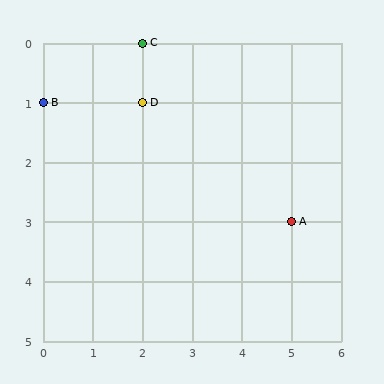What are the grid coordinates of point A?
Point A is at grid coordinates (5, 3).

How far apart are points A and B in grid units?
Points A and B are 5 columns and 2 rows apart (about 5.4 grid units diagonally).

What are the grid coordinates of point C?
Point C is at grid coordinates (2, 0).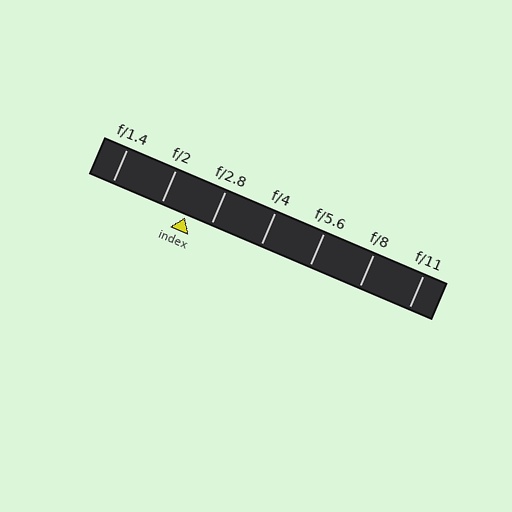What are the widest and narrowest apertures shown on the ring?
The widest aperture shown is f/1.4 and the narrowest is f/11.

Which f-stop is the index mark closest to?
The index mark is closest to f/2.8.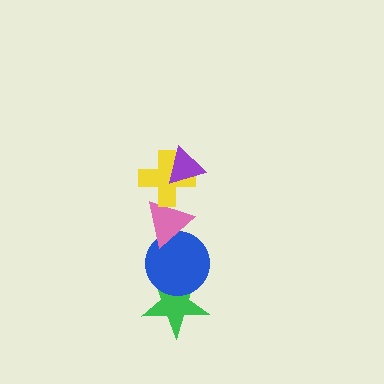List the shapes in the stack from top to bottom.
From top to bottom: the purple triangle, the yellow cross, the pink triangle, the blue circle, the green star.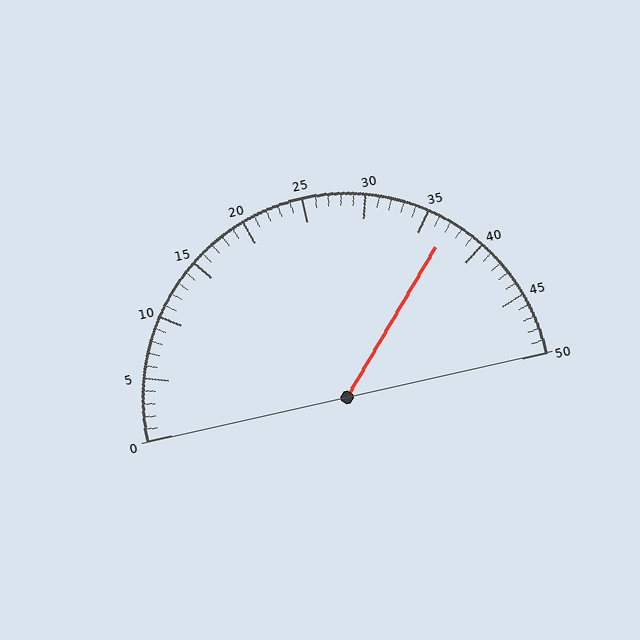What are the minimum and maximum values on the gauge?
The gauge ranges from 0 to 50.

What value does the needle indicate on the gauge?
The needle indicates approximately 37.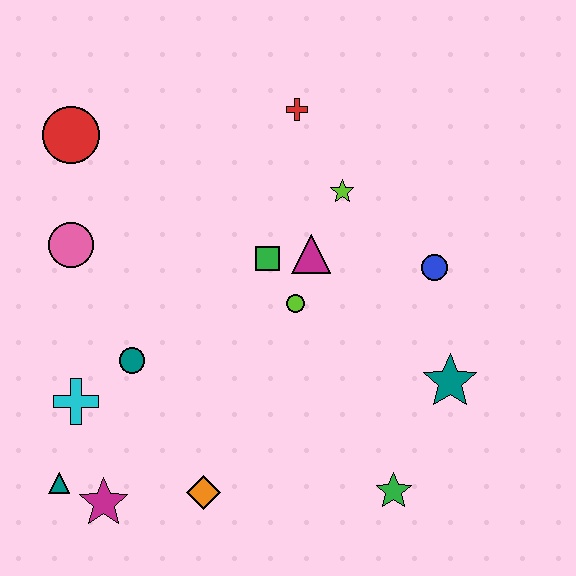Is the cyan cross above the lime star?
No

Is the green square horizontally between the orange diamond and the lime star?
Yes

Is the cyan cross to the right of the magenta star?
No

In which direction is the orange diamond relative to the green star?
The orange diamond is to the left of the green star.